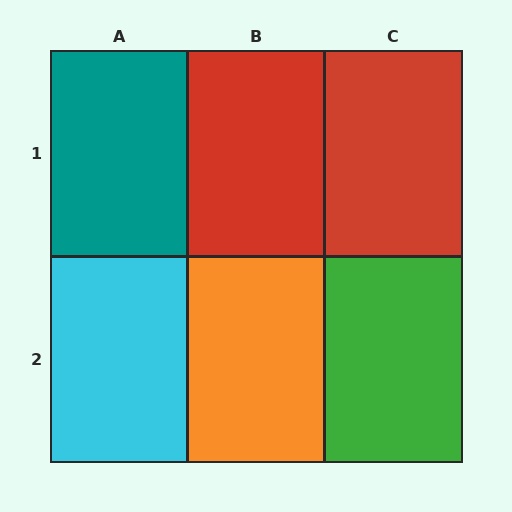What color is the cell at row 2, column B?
Orange.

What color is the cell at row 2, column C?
Green.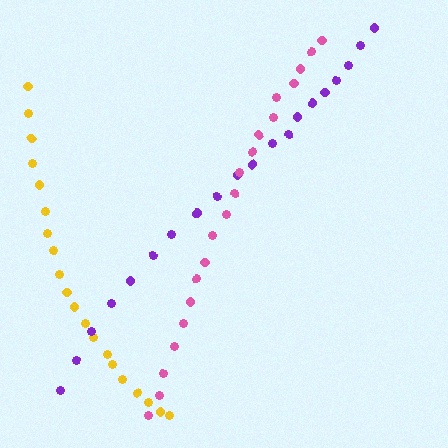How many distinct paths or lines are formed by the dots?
There are 3 distinct paths.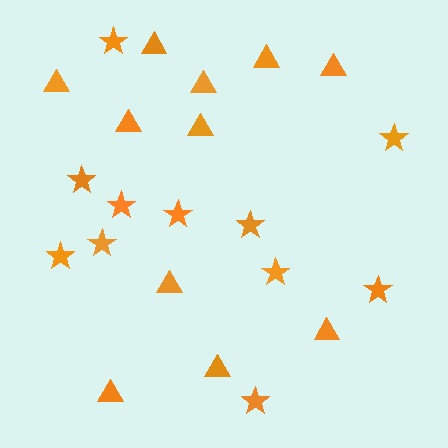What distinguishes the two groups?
There are 2 groups: one group of stars (11) and one group of triangles (11).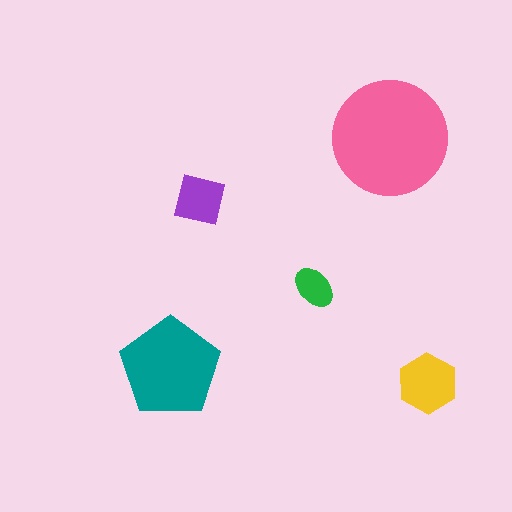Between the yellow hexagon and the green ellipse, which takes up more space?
The yellow hexagon.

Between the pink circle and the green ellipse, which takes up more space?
The pink circle.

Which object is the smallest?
The green ellipse.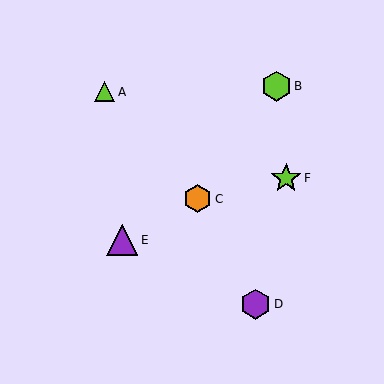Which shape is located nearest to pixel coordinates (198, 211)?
The orange hexagon (labeled C) at (198, 199) is nearest to that location.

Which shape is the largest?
The purple triangle (labeled E) is the largest.